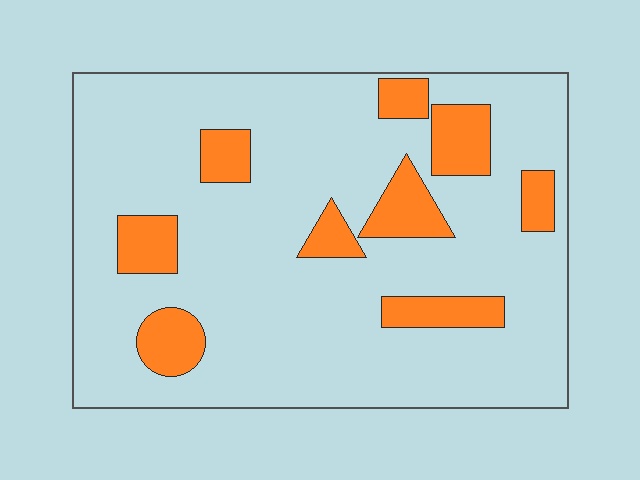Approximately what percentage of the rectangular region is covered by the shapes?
Approximately 15%.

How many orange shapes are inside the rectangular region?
9.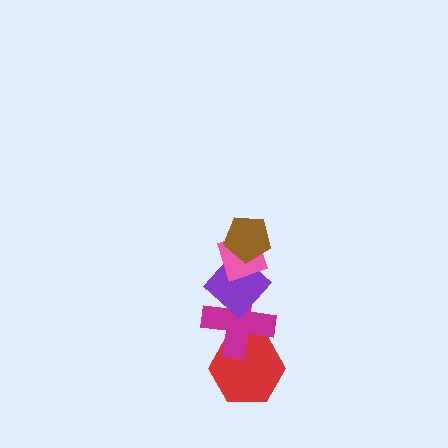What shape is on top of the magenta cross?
The purple diamond is on top of the magenta cross.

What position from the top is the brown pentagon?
The brown pentagon is 1st from the top.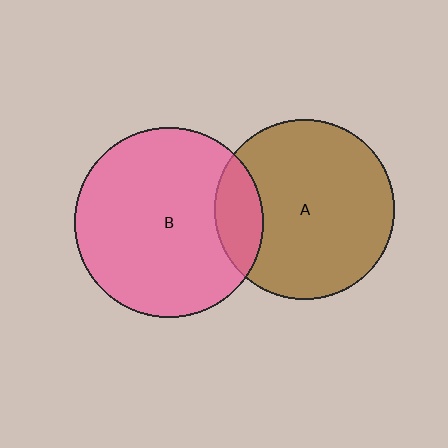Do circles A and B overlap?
Yes.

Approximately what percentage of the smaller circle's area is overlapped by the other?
Approximately 15%.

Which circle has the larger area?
Circle B (pink).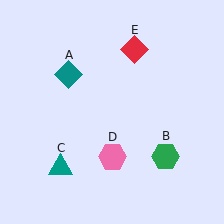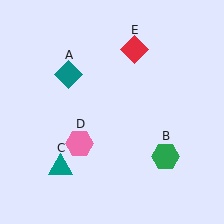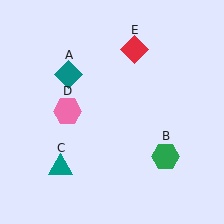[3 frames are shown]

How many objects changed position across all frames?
1 object changed position: pink hexagon (object D).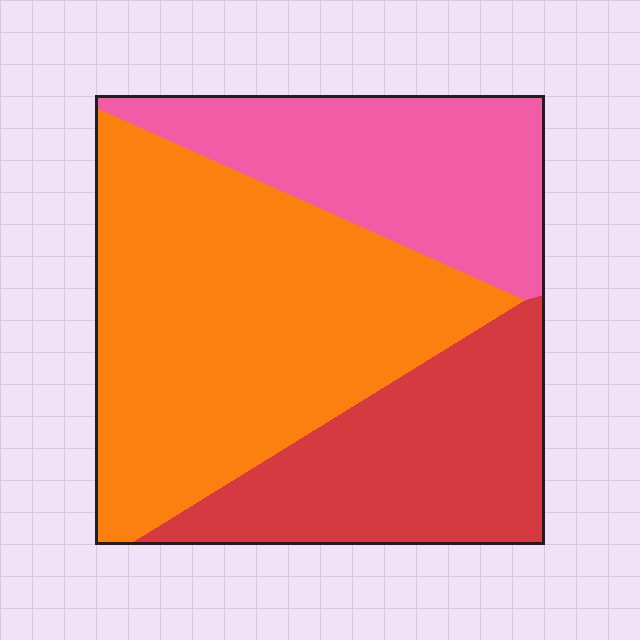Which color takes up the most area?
Orange, at roughly 50%.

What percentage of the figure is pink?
Pink covers about 25% of the figure.